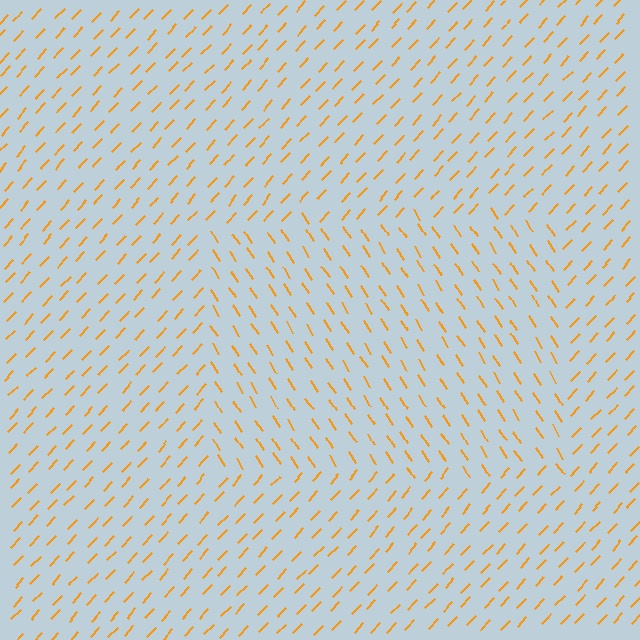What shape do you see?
I see a rectangle.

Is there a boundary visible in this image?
Yes, there is a texture boundary formed by a change in line orientation.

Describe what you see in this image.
The image is filled with small orange line segments. A rectangle region in the image has lines oriented differently from the surrounding lines, creating a visible texture boundary.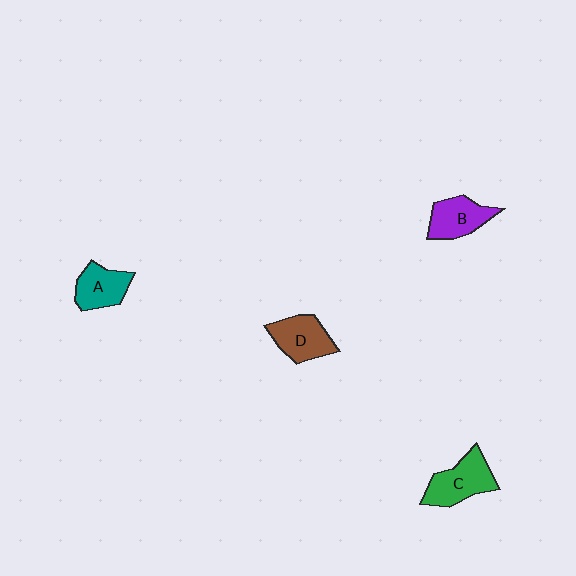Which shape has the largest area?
Shape C (green).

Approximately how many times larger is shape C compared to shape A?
Approximately 1.3 times.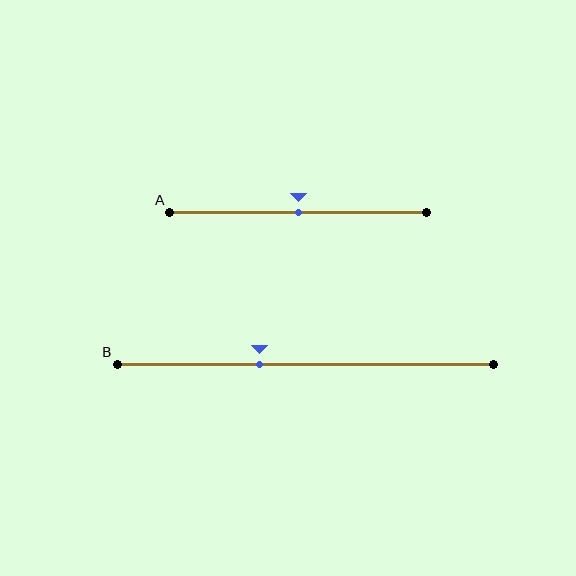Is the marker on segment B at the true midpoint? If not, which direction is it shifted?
No, the marker on segment B is shifted to the left by about 12% of the segment length.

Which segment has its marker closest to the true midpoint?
Segment A has its marker closest to the true midpoint.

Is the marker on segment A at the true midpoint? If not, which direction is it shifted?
Yes, the marker on segment A is at the true midpoint.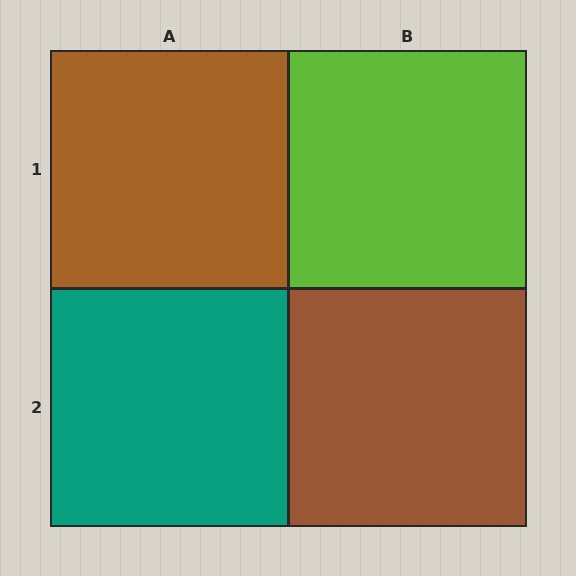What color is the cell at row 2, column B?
Brown.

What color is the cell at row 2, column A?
Teal.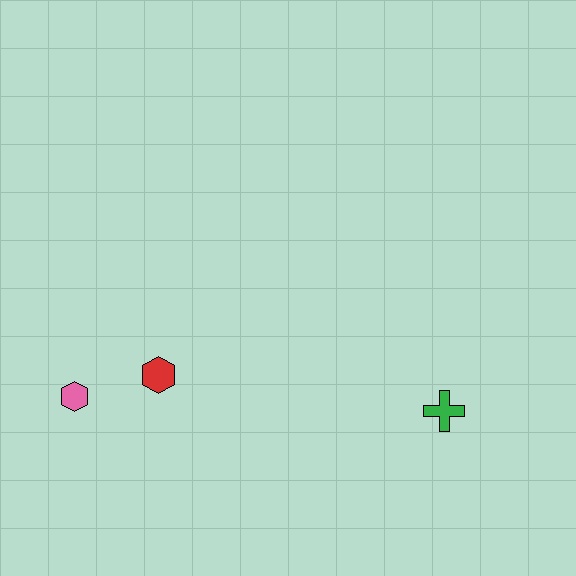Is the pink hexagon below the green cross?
No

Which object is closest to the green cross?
The red hexagon is closest to the green cross.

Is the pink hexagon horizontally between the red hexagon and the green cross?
No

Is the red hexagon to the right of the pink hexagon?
Yes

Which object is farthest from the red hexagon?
The green cross is farthest from the red hexagon.